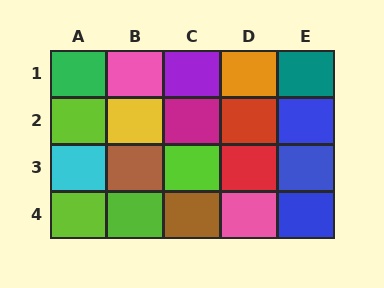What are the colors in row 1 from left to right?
Green, pink, purple, orange, teal.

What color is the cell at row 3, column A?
Cyan.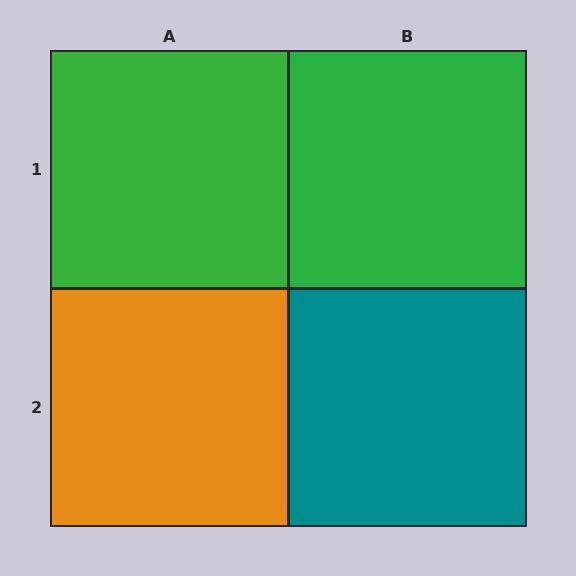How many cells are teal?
1 cell is teal.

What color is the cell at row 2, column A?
Orange.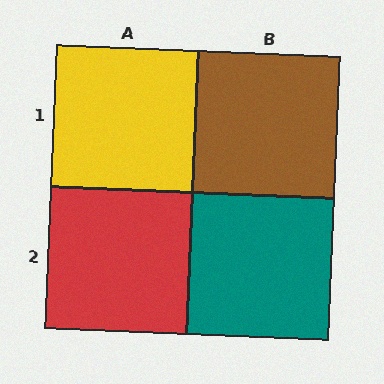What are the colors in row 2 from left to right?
Red, teal.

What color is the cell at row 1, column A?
Yellow.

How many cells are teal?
1 cell is teal.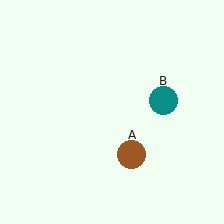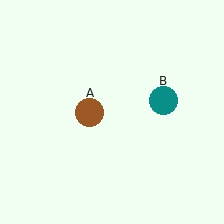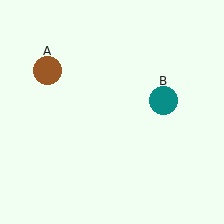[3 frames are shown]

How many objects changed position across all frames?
1 object changed position: brown circle (object A).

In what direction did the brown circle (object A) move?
The brown circle (object A) moved up and to the left.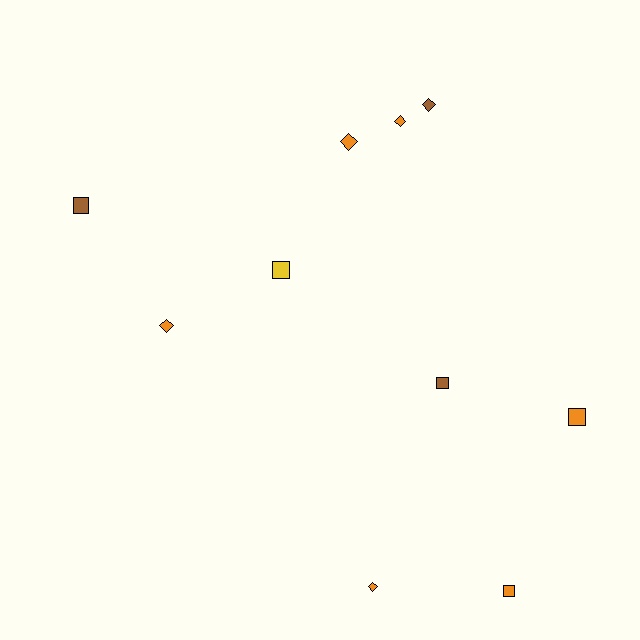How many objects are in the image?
There are 10 objects.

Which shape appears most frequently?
Diamond, with 5 objects.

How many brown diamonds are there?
There is 1 brown diamond.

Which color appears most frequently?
Orange, with 6 objects.